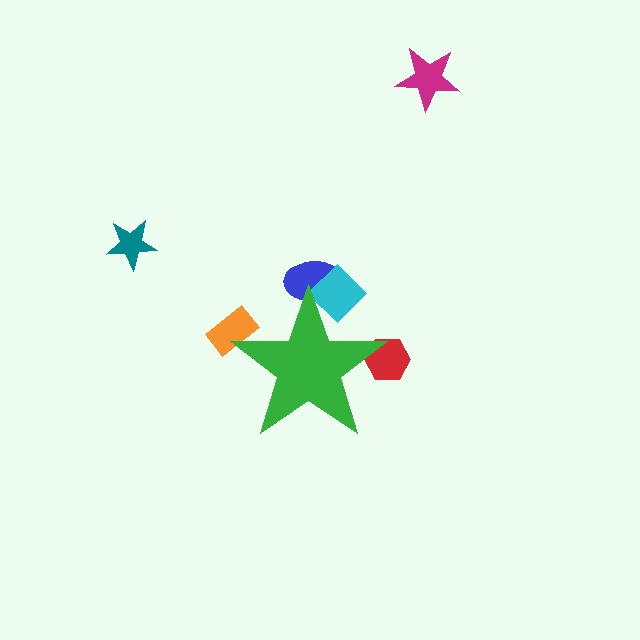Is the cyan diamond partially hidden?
Yes, the cyan diamond is partially hidden behind the green star.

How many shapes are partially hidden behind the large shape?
4 shapes are partially hidden.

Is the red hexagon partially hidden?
Yes, the red hexagon is partially hidden behind the green star.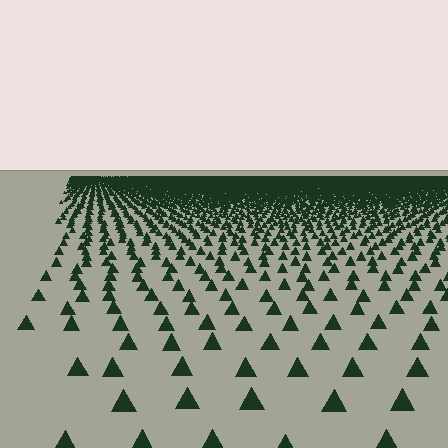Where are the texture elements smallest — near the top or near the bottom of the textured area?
Near the top.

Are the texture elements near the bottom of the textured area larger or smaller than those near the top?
Larger. Near the bottom, elements are closer to the viewer and appear at a bigger on-screen size.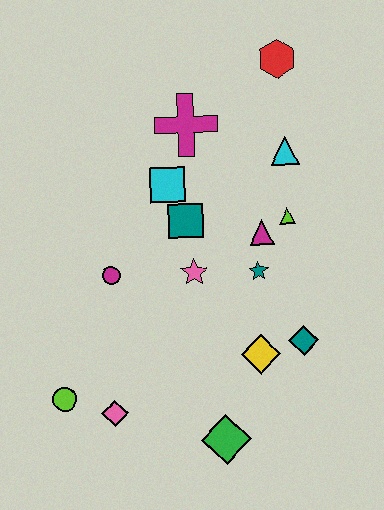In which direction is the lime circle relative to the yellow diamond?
The lime circle is to the left of the yellow diamond.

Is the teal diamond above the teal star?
No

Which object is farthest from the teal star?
The lime circle is farthest from the teal star.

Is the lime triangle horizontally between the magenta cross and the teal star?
No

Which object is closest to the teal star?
The magenta triangle is closest to the teal star.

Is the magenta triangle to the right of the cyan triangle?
No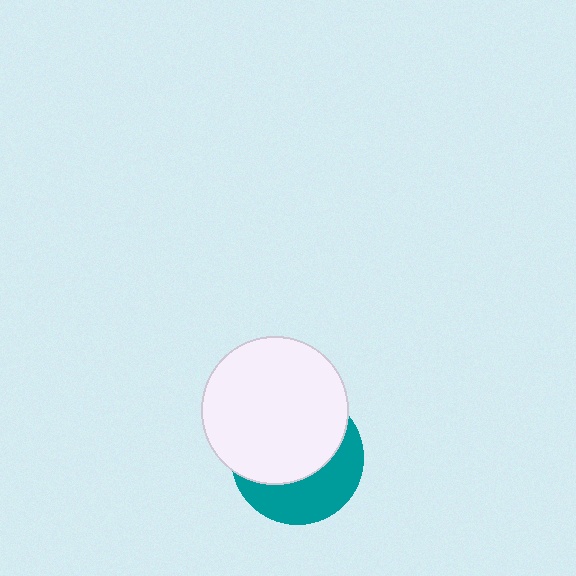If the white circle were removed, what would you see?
You would see the complete teal circle.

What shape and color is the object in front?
The object in front is a white circle.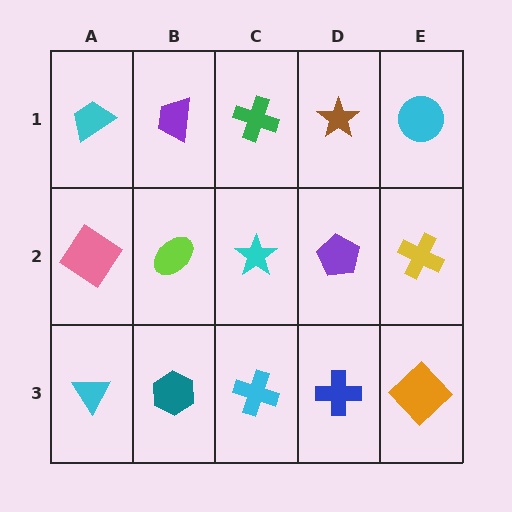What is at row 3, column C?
A cyan cross.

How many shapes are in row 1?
5 shapes.